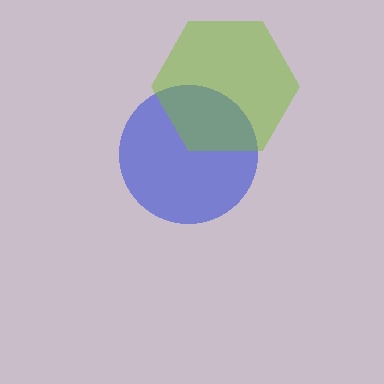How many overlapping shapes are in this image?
There are 2 overlapping shapes in the image.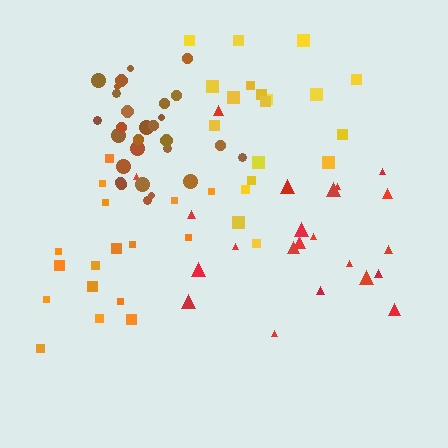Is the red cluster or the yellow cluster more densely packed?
Red.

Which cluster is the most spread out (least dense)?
Yellow.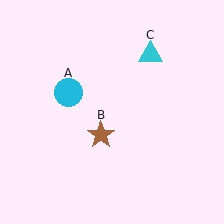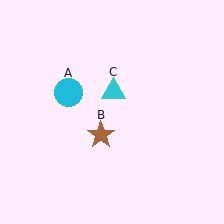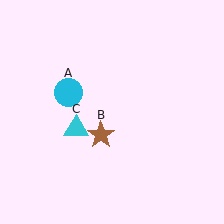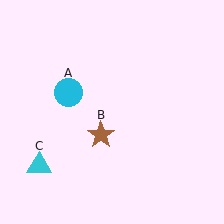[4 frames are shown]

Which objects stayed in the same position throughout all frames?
Cyan circle (object A) and brown star (object B) remained stationary.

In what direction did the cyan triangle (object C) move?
The cyan triangle (object C) moved down and to the left.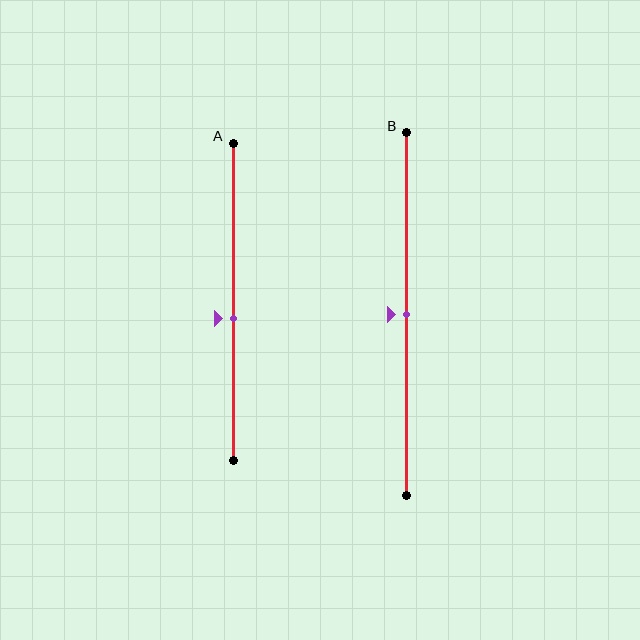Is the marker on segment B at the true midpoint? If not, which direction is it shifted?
Yes, the marker on segment B is at the true midpoint.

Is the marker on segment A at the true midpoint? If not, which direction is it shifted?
No, the marker on segment A is shifted downward by about 5% of the segment length.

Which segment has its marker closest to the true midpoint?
Segment B has its marker closest to the true midpoint.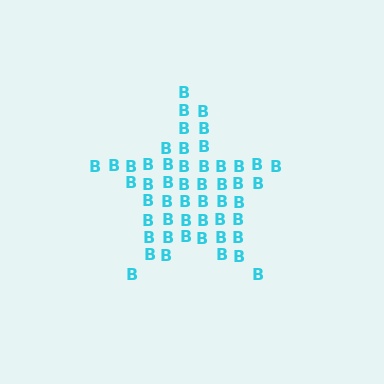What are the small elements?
The small elements are letter B's.